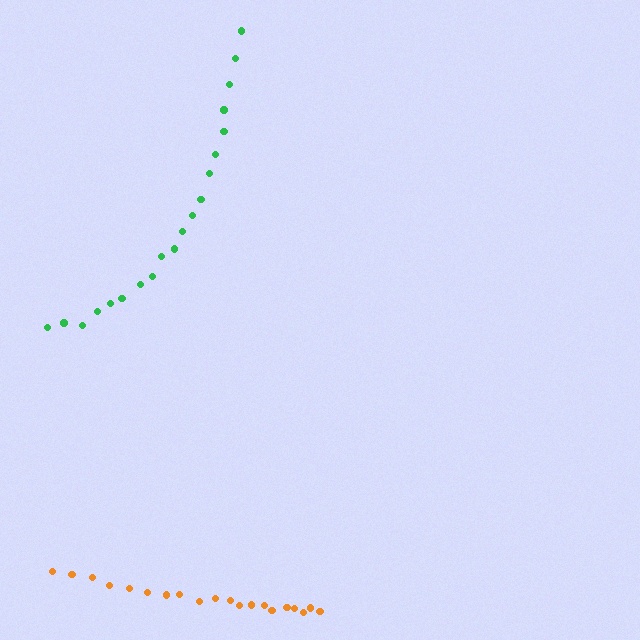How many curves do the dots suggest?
There are 2 distinct paths.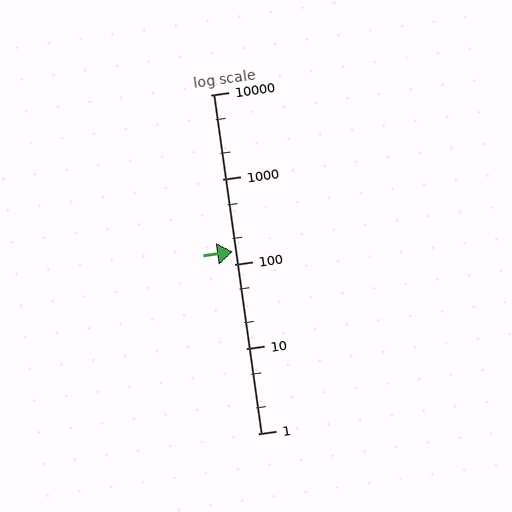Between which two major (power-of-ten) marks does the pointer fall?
The pointer is between 100 and 1000.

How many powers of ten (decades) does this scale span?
The scale spans 4 decades, from 1 to 10000.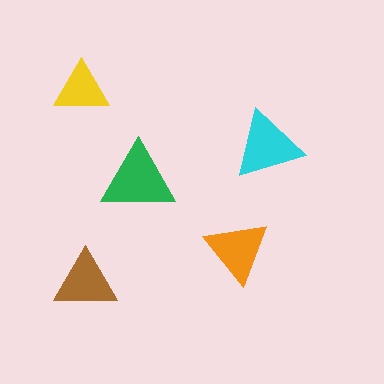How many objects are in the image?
There are 5 objects in the image.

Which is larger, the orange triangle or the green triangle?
The green one.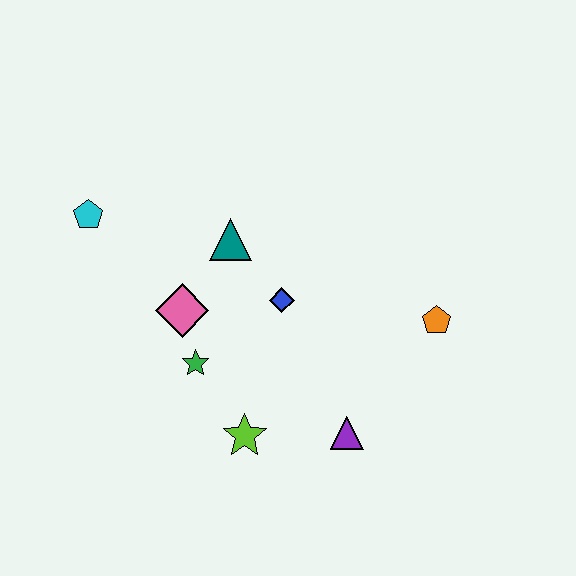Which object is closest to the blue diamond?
The teal triangle is closest to the blue diamond.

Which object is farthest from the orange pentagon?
The cyan pentagon is farthest from the orange pentagon.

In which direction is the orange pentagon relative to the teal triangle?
The orange pentagon is to the right of the teal triangle.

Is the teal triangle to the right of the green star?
Yes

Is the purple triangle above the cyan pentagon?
No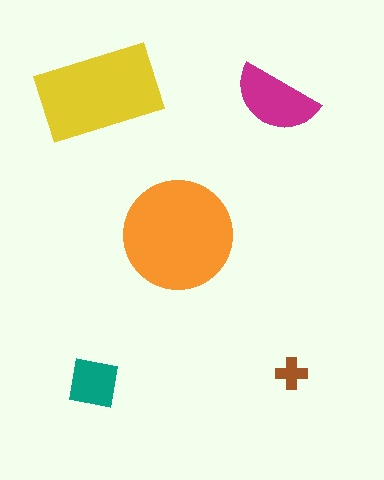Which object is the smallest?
The brown cross.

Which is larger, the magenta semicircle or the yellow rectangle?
The yellow rectangle.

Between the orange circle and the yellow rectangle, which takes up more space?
The orange circle.